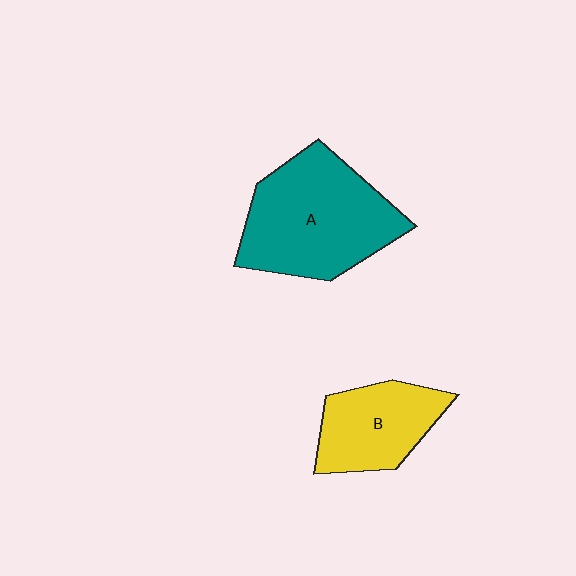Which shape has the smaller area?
Shape B (yellow).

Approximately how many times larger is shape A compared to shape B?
Approximately 1.7 times.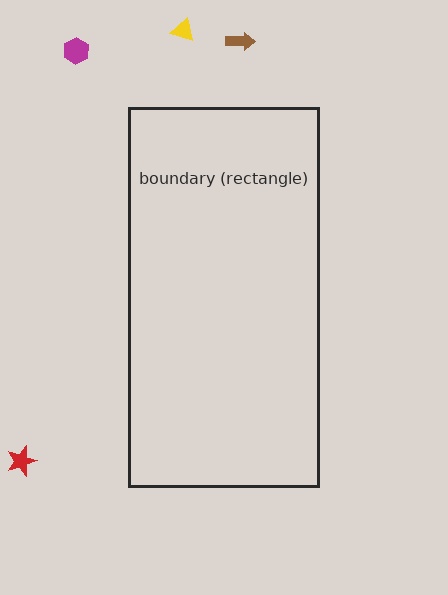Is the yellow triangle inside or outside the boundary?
Outside.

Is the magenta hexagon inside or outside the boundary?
Outside.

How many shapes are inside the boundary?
0 inside, 4 outside.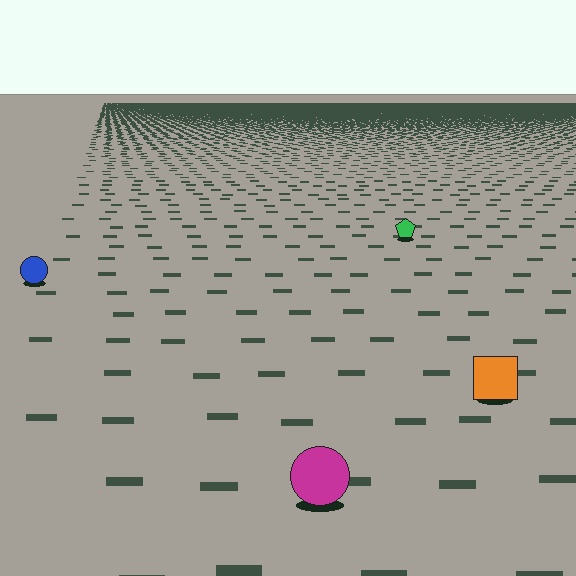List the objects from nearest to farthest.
From nearest to farthest: the magenta circle, the orange square, the blue circle, the green pentagon.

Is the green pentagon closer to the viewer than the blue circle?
No. The blue circle is closer — you can tell from the texture gradient: the ground texture is coarser near it.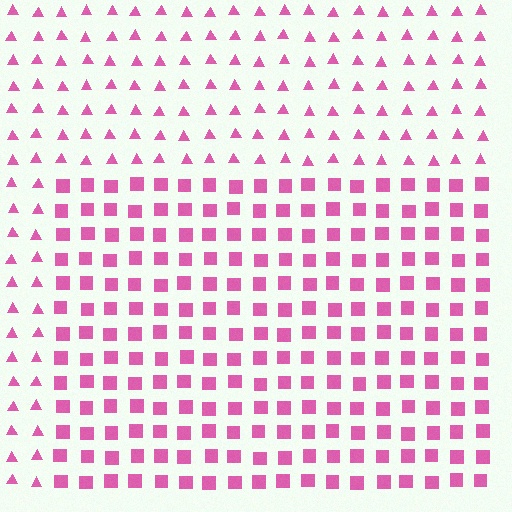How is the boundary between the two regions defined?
The boundary is defined by a change in element shape: squares inside vs. triangles outside. All elements share the same color and spacing.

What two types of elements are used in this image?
The image uses squares inside the rectangle region and triangles outside it.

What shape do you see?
I see a rectangle.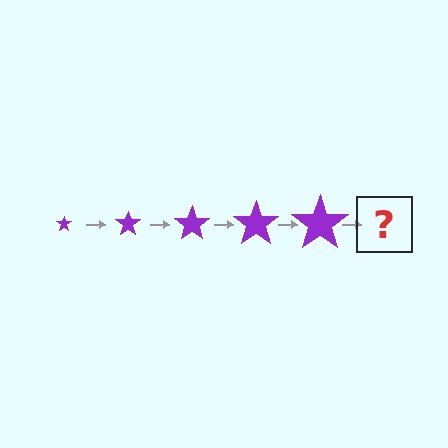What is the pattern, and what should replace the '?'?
The pattern is that the star gets progressively larger each step. The '?' should be a purple star, larger than the previous one.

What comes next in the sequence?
The next element should be a purple star, larger than the previous one.